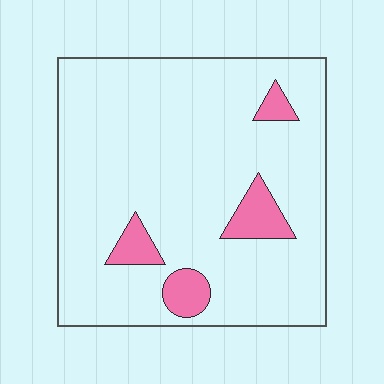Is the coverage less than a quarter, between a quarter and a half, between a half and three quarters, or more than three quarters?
Less than a quarter.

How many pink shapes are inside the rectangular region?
4.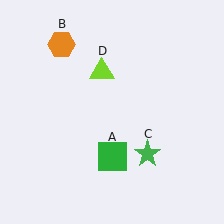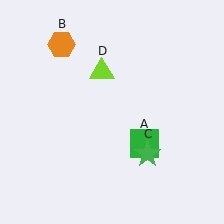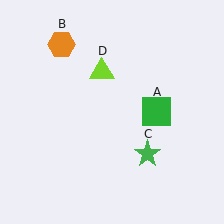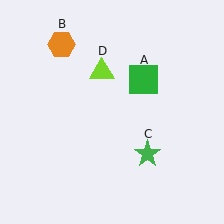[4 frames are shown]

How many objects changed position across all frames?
1 object changed position: green square (object A).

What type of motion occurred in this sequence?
The green square (object A) rotated counterclockwise around the center of the scene.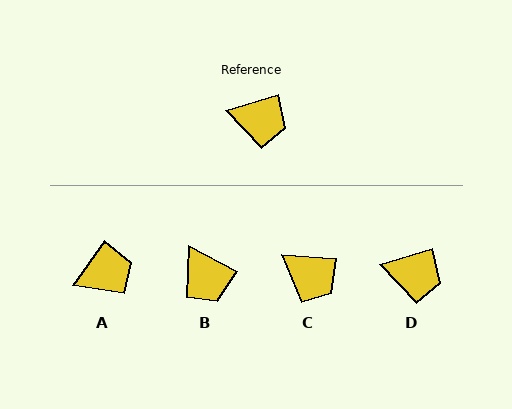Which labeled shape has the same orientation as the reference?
D.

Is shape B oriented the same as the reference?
No, it is off by about 46 degrees.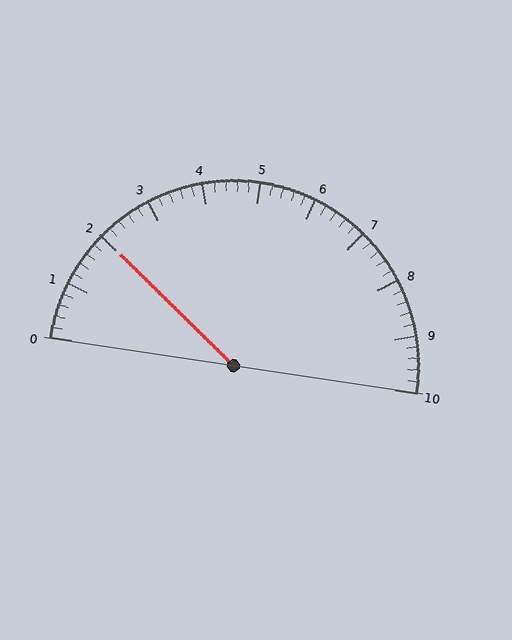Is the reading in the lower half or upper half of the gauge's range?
The reading is in the lower half of the range (0 to 10).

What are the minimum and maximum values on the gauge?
The gauge ranges from 0 to 10.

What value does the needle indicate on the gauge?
The needle indicates approximately 2.0.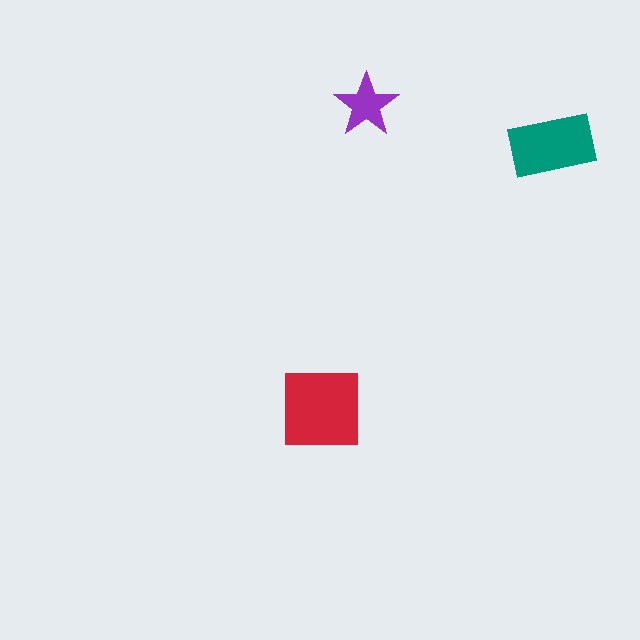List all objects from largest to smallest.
The red square, the teal rectangle, the purple star.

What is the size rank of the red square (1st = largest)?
1st.